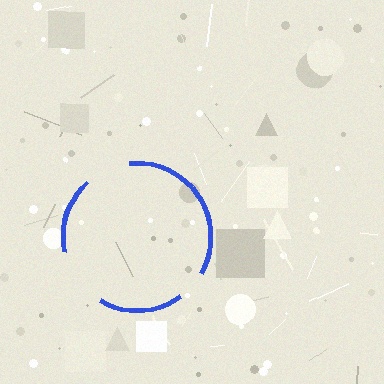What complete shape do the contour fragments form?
The contour fragments form a circle.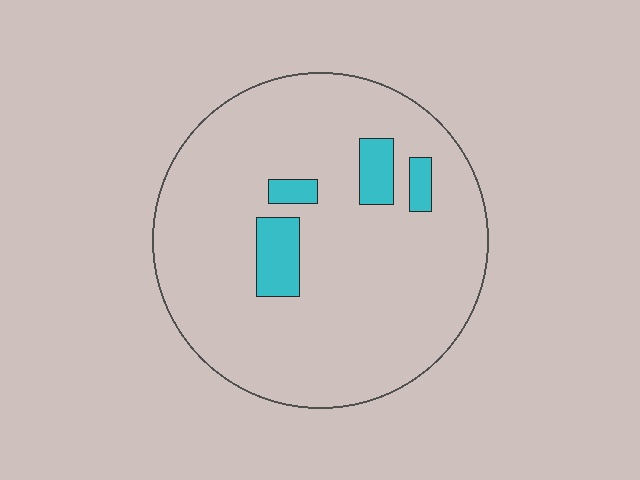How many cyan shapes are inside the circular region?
4.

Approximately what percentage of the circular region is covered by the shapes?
Approximately 10%.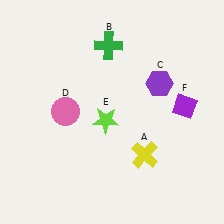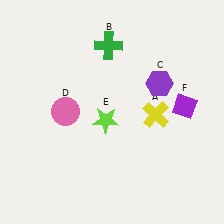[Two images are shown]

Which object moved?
The yellow cross (A) moved up.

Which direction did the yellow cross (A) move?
The yellow cross (A) moved up.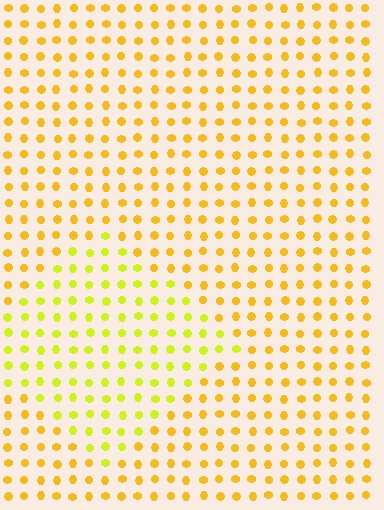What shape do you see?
I see a diamond.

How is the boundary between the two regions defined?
The boundary is defined purely by a slight shift in hue (about 26 degrees). Spacing, size, and orientation are identical on both sides.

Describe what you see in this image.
The image is filled with small yellow elements in a uniform arrangement. A diamond-shaped region is visible where the elements are tinted to a slightly different hue, forming a subtle color boundary.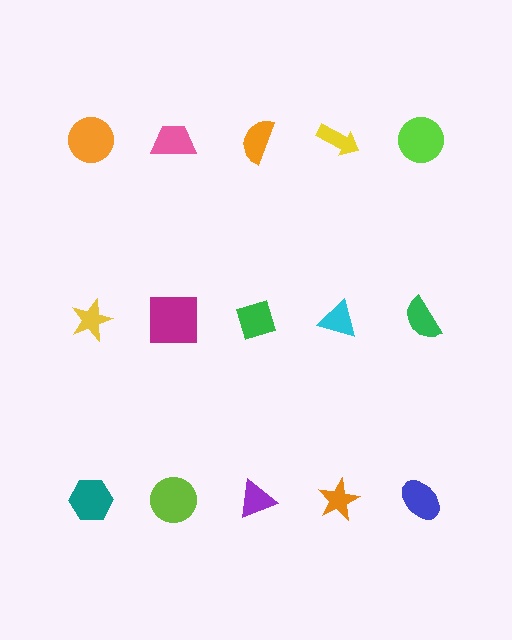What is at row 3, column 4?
An orange star.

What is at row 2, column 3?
A green diamond.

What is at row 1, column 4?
A yellow arrow.